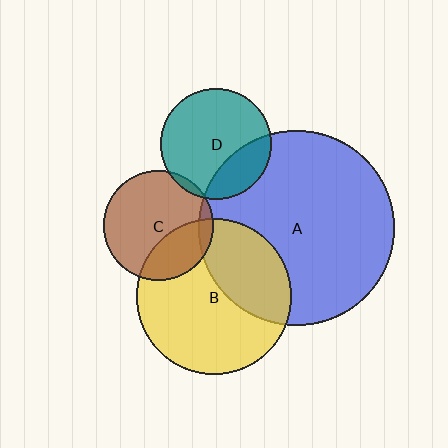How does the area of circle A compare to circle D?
Approximately 3.1 times.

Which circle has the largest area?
Circle A (blue).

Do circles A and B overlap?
Yes.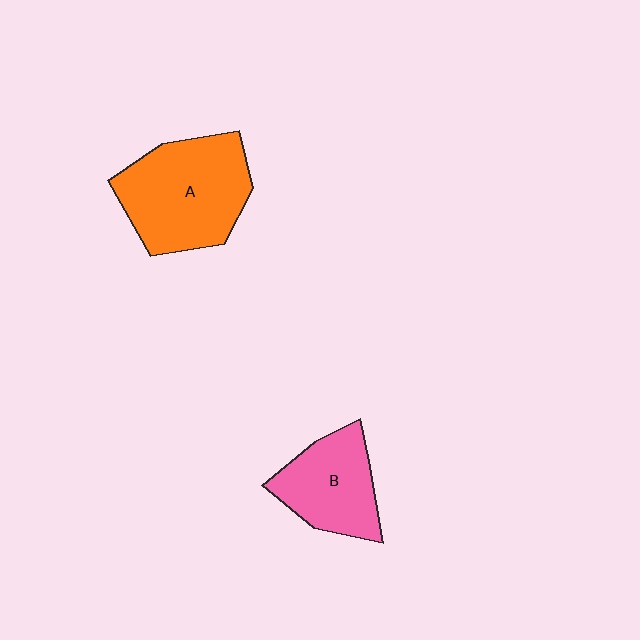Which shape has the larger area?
Shape A (orange).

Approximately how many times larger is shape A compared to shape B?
Approximately 1.5 times.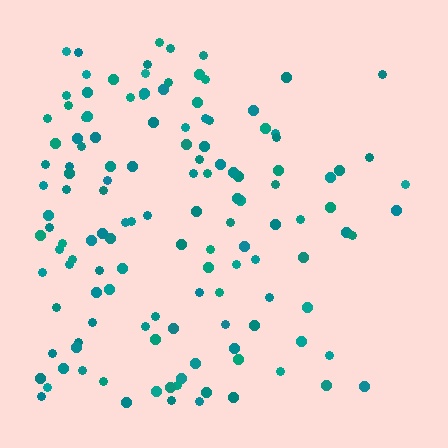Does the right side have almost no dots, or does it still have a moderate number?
Still a moderate number, just noticeably fewer than the left.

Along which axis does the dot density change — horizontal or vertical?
Horizontal.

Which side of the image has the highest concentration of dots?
The left.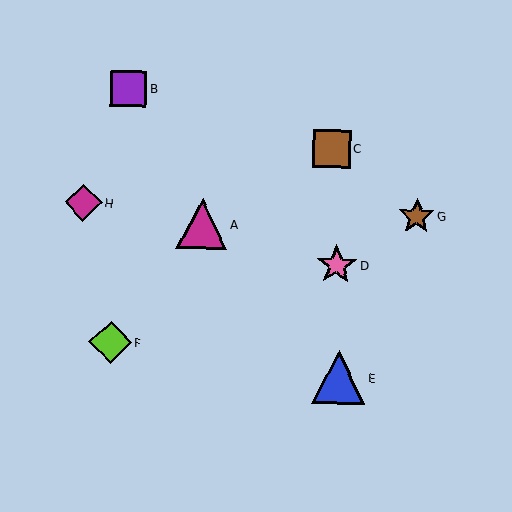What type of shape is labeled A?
Shape A is a magenta triangle.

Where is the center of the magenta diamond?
The center of the magenta diamond is at (84, 203).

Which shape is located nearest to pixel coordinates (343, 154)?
The brown square (labeled C) at (332, 148) is nearest to that location.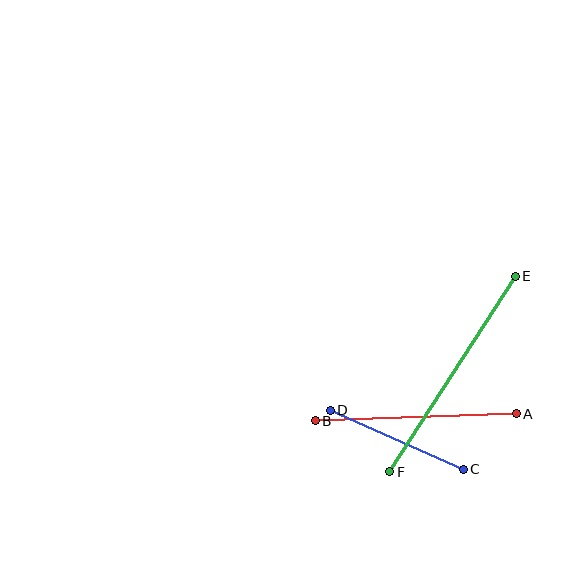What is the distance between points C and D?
The distance is approximately 145 pixels.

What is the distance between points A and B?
The distance is approximately 201 pixels.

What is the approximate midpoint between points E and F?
The midpoint is at approximately (452, 374) pixels.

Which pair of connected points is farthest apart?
Points E and F are farthest apart.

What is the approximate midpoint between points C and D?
The midpoint is at approximately (397, 440) pixels.